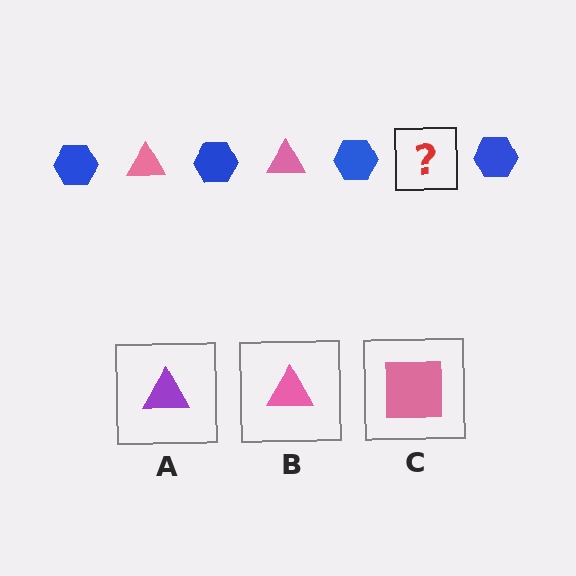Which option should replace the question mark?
Option B.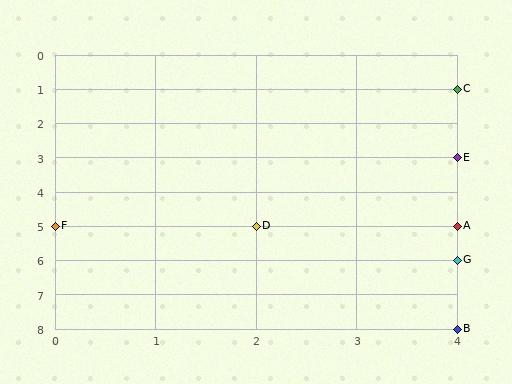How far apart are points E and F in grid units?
Points E and F are 4 columns and 2 rows apart (about 4.5 grid units diagonally).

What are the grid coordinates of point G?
Point G is at grid coordinates (4, 6).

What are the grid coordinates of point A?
Point A is at grid coordinates (4, 5).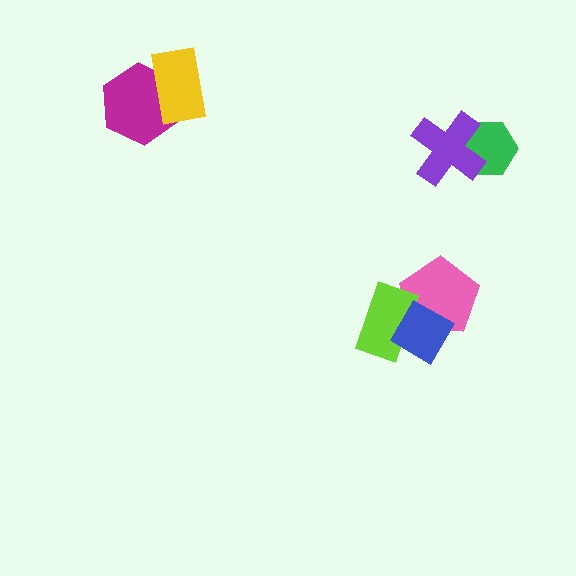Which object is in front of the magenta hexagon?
The yellow rectangle is in front of the magenta hexagon.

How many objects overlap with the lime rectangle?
2 objects overlap with the lime rectangle.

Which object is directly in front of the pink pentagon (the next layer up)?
The lime rectangle is directly in front of the pink pentagon.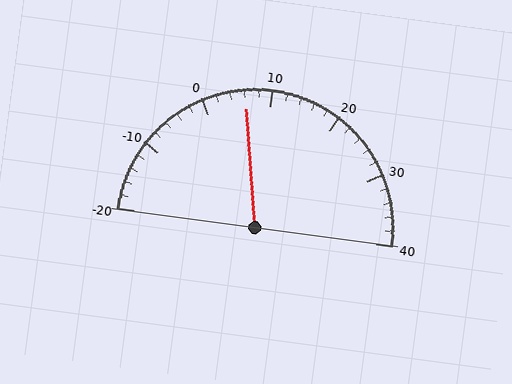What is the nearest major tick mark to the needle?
The nearest major tick mark is 10.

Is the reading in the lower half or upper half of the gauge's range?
The reading is in the lower half of the range (-20 to 40).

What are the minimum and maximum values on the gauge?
The gauge ranges from -20 to 40.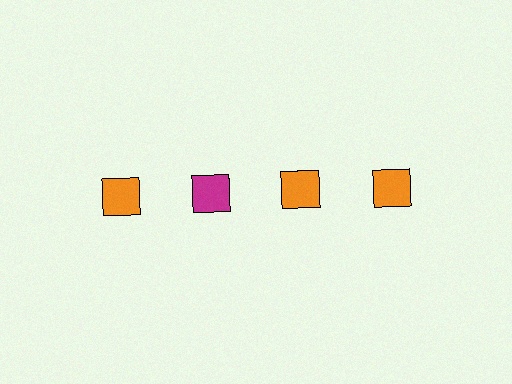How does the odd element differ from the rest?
It has a different color: magenta instead of orange.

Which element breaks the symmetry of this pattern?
The magenta square in the top row, second from left column breaks the symmetry. All other shapes are orange squares.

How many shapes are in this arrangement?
There are 4 shapes arranged in a grid pattern.